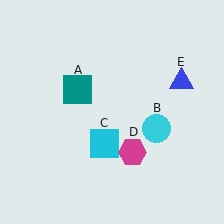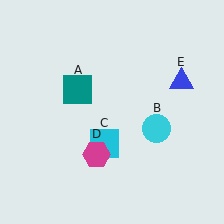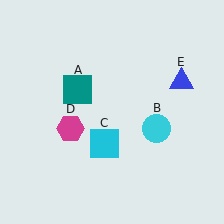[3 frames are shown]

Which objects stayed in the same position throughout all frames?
Teal square (object A) and cyan circle (object B) and cyan square (object C) and blue triangle (object E) remained stationary.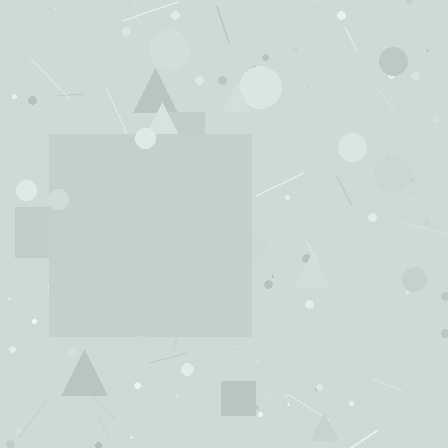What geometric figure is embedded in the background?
A square is embedded in the background.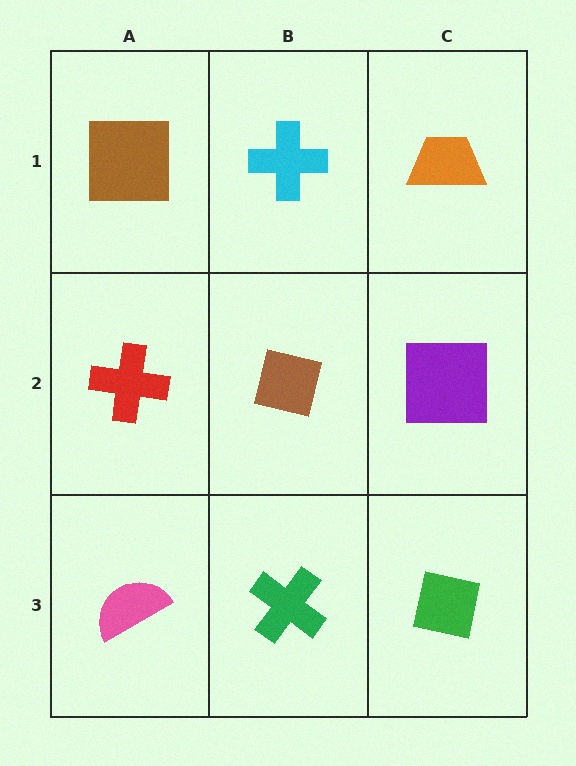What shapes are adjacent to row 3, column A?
A red cross (row 2, column A), a green cross (row 3, column B).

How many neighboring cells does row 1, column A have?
2.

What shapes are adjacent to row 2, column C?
An orange trapezoid (row 1, column C), a green square (row 3, column C), a brown square (row 2, column B).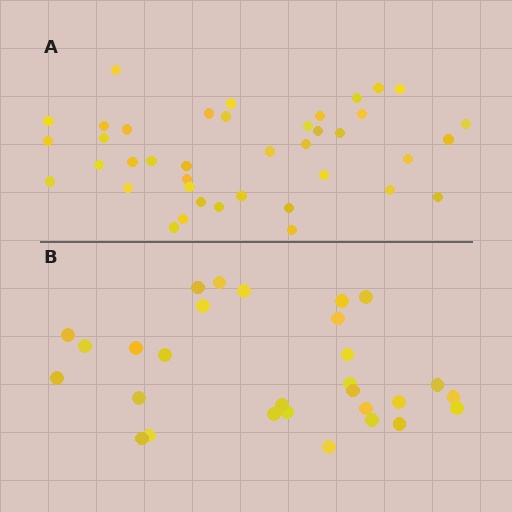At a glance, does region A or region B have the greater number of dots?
Region A (the top region) has more dots.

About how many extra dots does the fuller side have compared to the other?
Region A has roughly 12 or so more dots than region B.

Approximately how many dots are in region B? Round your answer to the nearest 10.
About 30 dots. (The exact count is 29, which rounds to 30.)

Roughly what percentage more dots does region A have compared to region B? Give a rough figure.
About 40% more.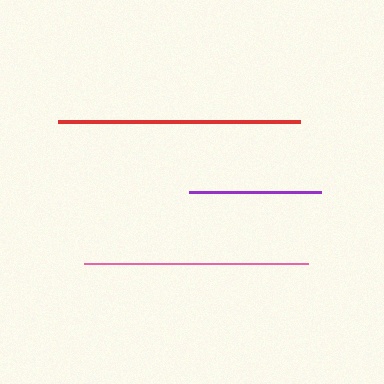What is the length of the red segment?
The red segment is approximately 241 pixels long.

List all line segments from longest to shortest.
From longest to shortest: red, pink, purple.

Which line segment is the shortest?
The purple line is the shortest at approximately 132 pixels.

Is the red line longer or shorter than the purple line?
The red line is longer than the purple line.